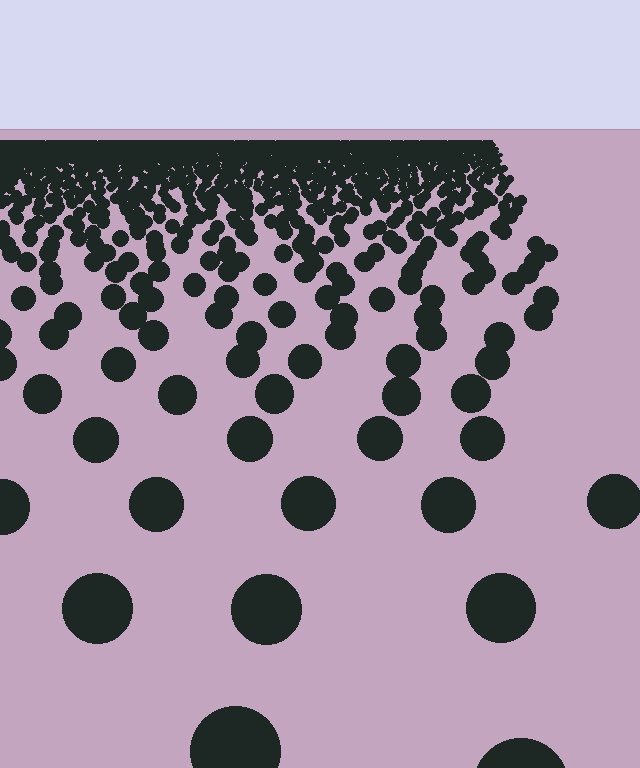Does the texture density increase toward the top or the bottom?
Density increases toward the top.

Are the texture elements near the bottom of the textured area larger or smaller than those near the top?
Larger. Near the bottom, elements are closer to the viewer and appear at a bigger on-screen size.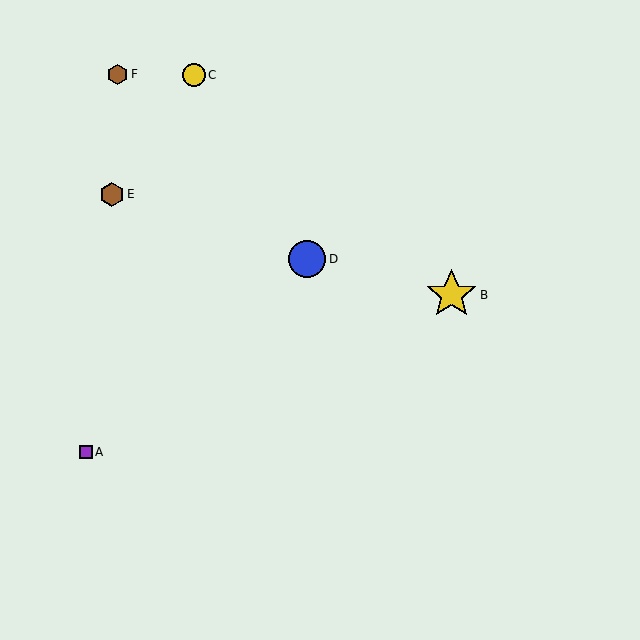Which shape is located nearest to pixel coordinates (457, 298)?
The yellow star (labeled B) at (451, 295) is nearest to that location.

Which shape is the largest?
The yellow star (labeled B) is the largest.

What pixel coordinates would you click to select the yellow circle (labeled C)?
Click at (194, 75) to select the yellow circle C.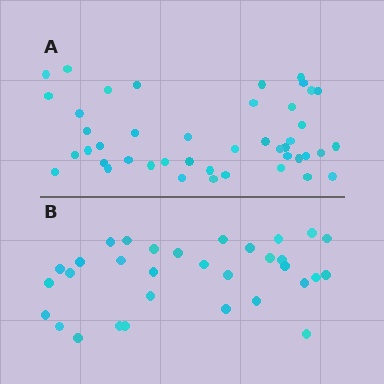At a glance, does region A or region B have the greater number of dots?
Region A (the top region) has more dots.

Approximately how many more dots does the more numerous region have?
Region A has roughly 12 or so more dots than region B.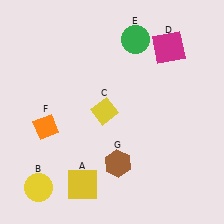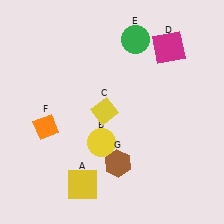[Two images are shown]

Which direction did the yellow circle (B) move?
The yellow circle (B) moved right.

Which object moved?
The yellow circle (B) moved right.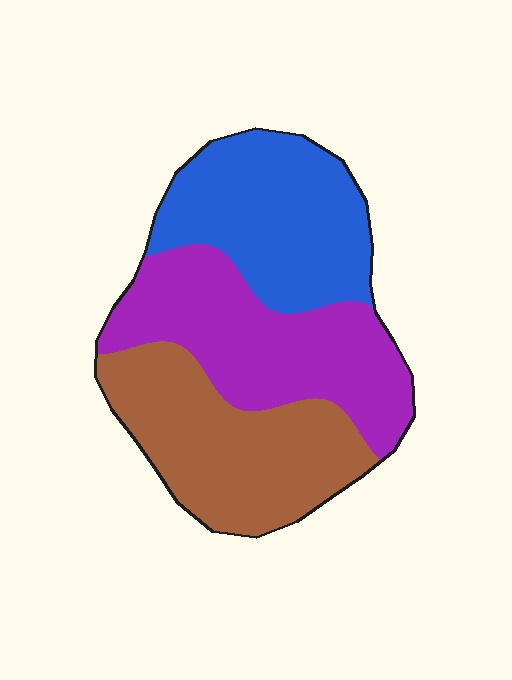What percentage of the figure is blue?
Blue takes up about one third (1/3) of the figure.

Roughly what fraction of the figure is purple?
Purple takes up about one third (1/3) of the figure.